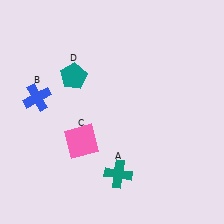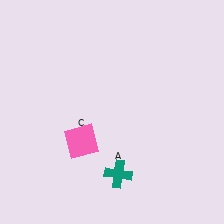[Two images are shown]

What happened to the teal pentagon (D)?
The teal pentagon (D) was removed in Image 2. It was in the top-left area of Image 1.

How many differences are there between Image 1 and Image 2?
There are 2 differences between the two images.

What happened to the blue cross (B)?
The blue cross (B) was removed in Image 2. It was in the top-left area of Image 1.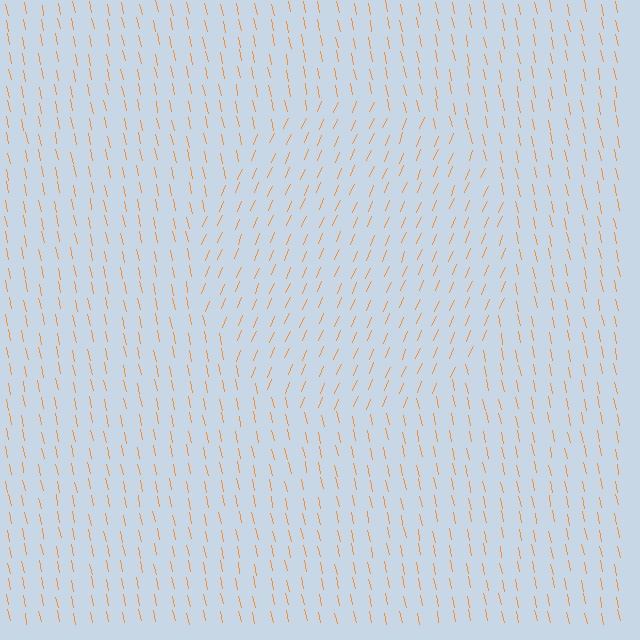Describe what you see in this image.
The image is filled with small orange line segments. A circle region in the image has lines oriented differently from the surrounding lines, creating a visible texture boundary.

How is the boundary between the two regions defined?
The boundary is defined purely by a change in line orientation (approximately 35 degrees difference). All lines are the same color and thickness.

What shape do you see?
I see a circle.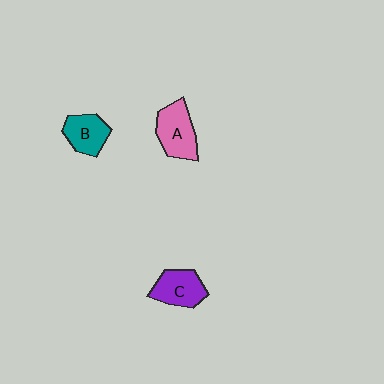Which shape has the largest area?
Shape A (pink).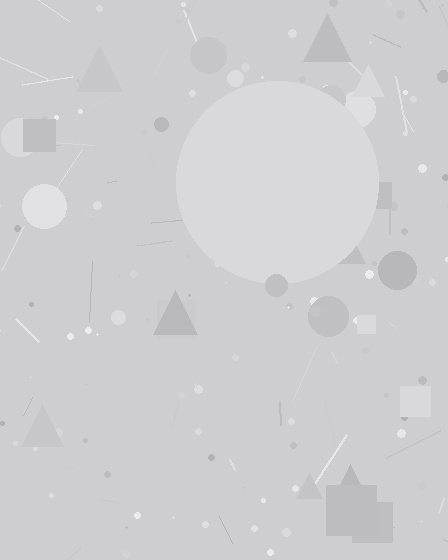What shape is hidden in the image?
A circle is hidden in the image.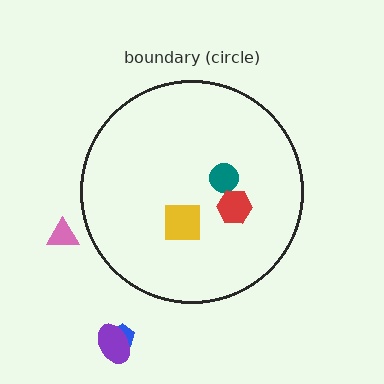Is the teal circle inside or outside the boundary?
Inside.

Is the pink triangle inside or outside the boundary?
Outside.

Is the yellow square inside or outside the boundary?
Inside.